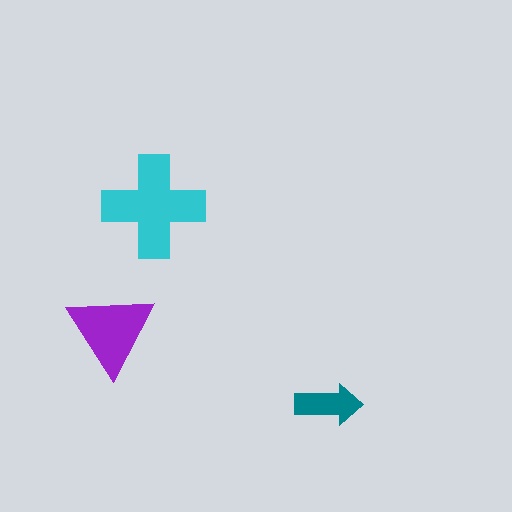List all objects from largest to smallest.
The cyan cross, the purple triangle, the teal arrow.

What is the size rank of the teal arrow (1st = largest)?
3rd.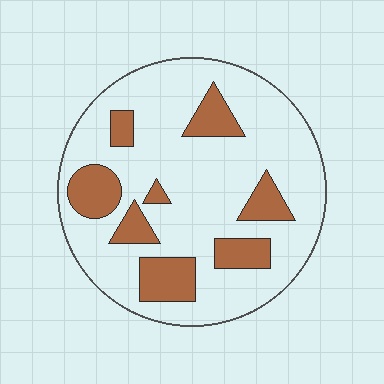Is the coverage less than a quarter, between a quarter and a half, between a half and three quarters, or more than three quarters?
Less than a quarter.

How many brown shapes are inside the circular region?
8.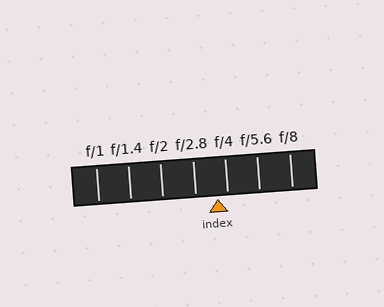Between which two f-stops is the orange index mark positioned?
The index mark is between f/2.8 and f/4.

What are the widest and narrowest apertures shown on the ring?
The widest aperture shown is f/1 and the narrowest is f/8.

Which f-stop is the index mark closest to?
The index mark is closest to f/4.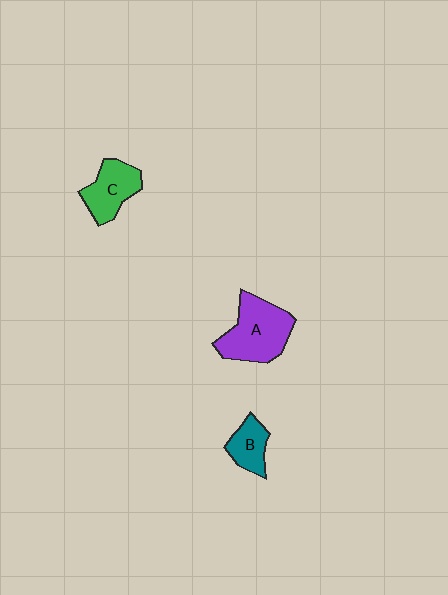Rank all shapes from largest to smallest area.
From largest to smallest: A (purple), C (green), B (teal).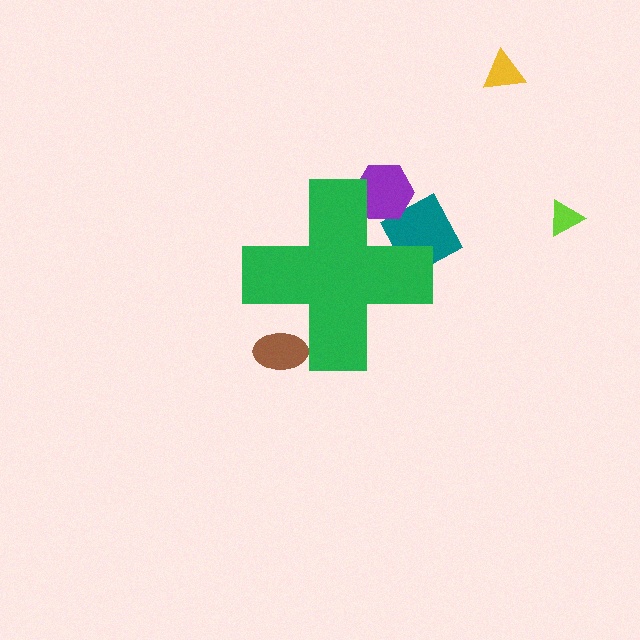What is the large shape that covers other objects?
A green cross.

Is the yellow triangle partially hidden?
No, the yellow triangle is fully visible.